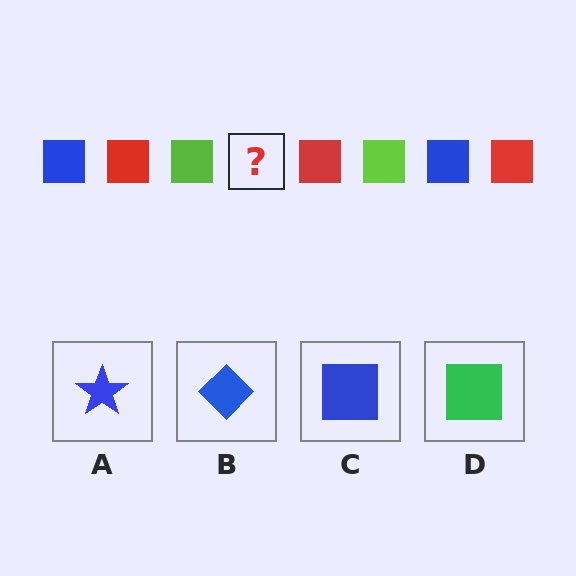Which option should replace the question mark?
Option C.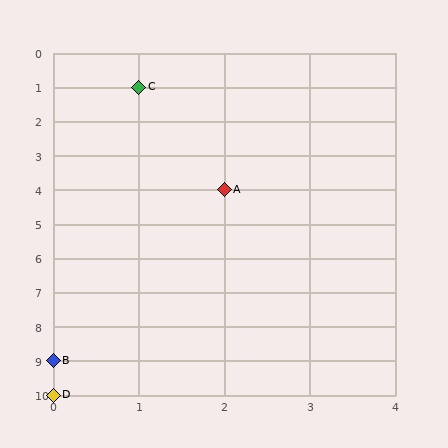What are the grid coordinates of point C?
Point C is at grid coordinates (1, 1).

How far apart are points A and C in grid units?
Points A and C are 1 column and 3 rows apart (about 3.2 grid units diagonally).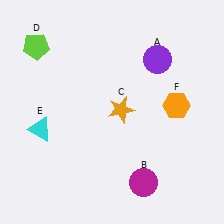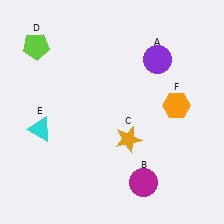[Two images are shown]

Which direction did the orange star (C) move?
The orange star (C) moved down.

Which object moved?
The orange star (C) moved down.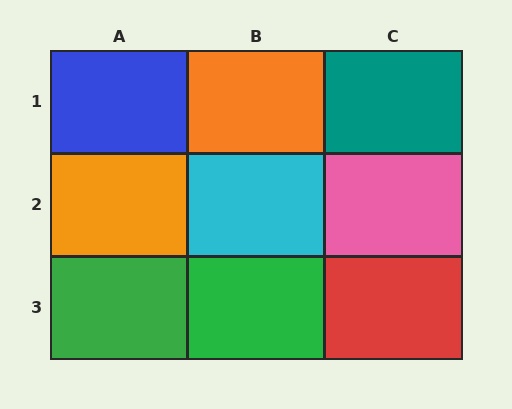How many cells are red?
1 cell is red.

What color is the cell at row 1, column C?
Teal.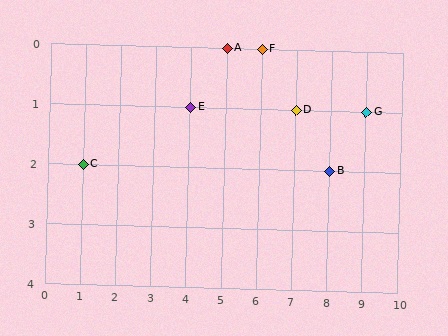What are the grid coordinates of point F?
Point F is at grid coordinates (6, 0).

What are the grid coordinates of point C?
Point C is at grid coordinates (1, 2).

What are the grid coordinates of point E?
Point E is at grid coordinates (4, 1).